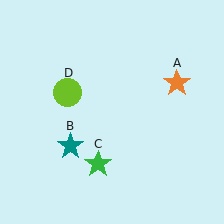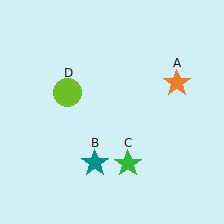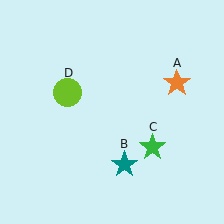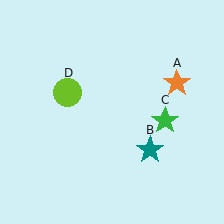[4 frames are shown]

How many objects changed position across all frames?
2 objects changed position: teal star (object B), green star (object C).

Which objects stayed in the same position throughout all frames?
Orange star (object A) and lime circle (object D) remained stationary.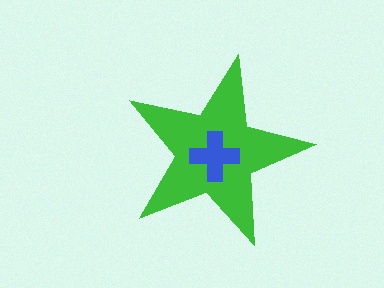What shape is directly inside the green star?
The blue cross.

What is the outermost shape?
The green star.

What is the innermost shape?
The blue cross.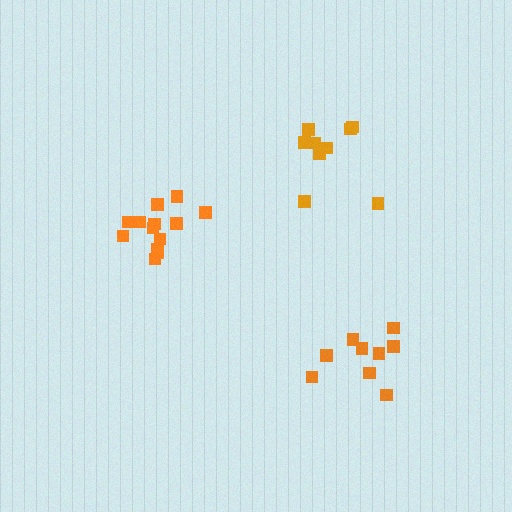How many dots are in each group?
Group 1: 13 dots, Group 2: 9 dots, Group 3: 9 dots (31 total).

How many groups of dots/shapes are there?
There are 3 groups.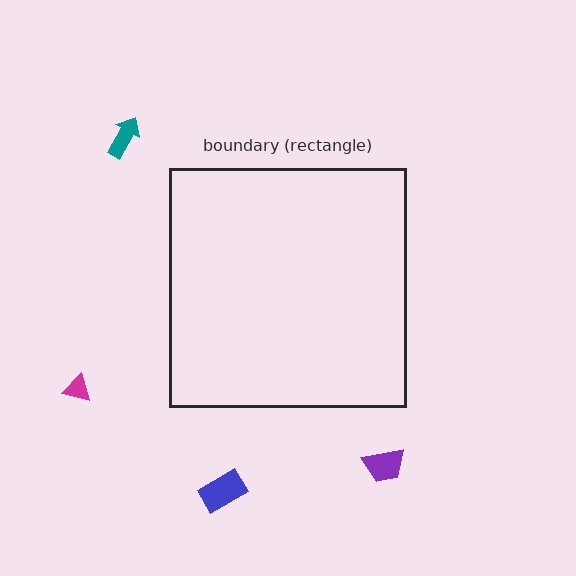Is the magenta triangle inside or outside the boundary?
Outside.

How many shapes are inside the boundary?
0 inside, 4 outside.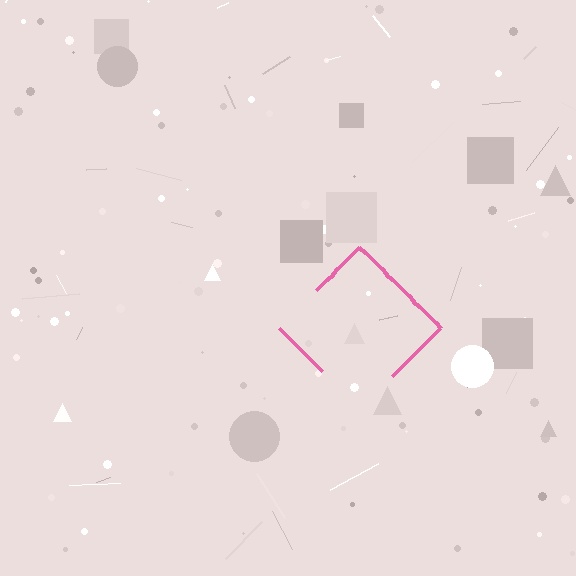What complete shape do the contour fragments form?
The contour fragments form a diamond.